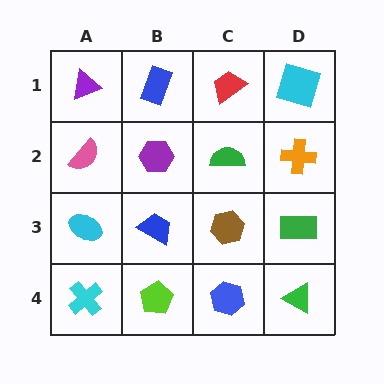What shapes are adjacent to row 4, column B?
A blue trapezoid (row 3, column B), a cyan cross (row 4, column A), a blue hexagon (row 4, column C).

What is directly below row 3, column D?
A green triangle.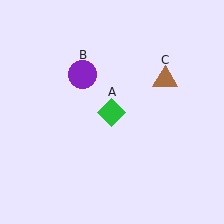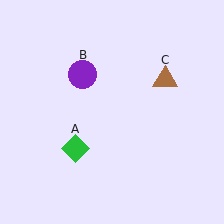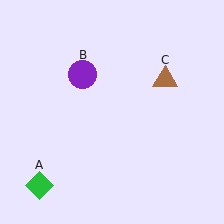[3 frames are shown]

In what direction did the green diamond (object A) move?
The green diamond (object A) moved down and to the left.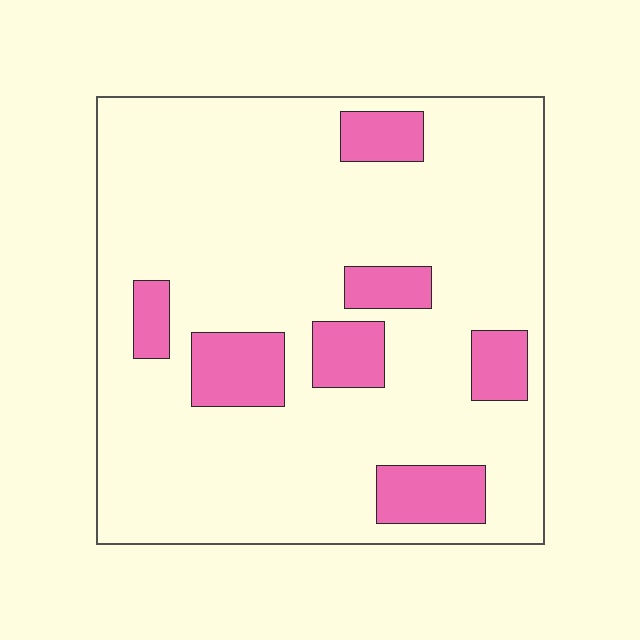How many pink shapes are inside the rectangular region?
7.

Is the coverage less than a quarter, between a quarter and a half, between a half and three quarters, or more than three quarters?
Less than a quarter.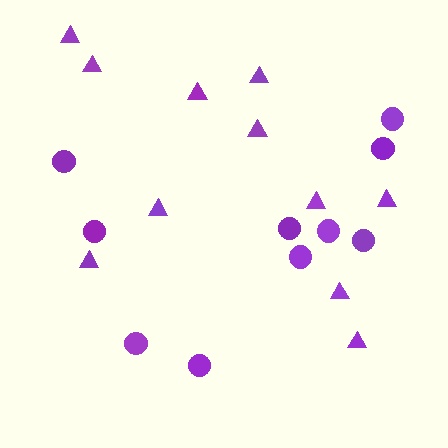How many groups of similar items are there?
There are 2 groups: one group of triangles (11) and one group of circles (10).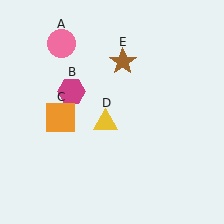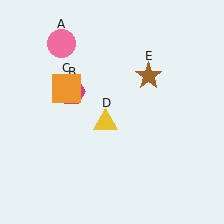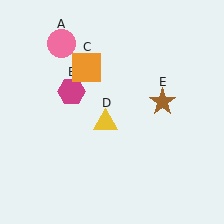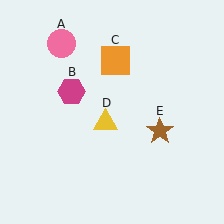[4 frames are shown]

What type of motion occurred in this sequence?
The orange square (object C), brown star (object E) rotated clockwise around the center of the scene.